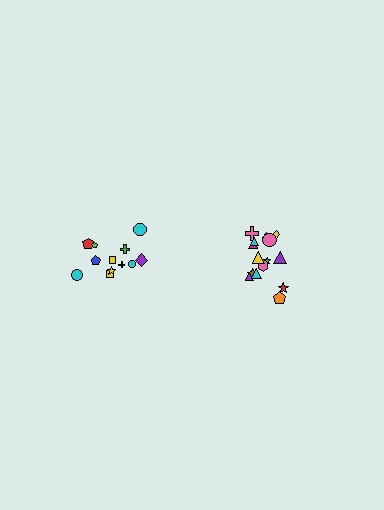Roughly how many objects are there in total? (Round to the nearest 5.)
Roughly 25 objects in total.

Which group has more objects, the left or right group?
The right group.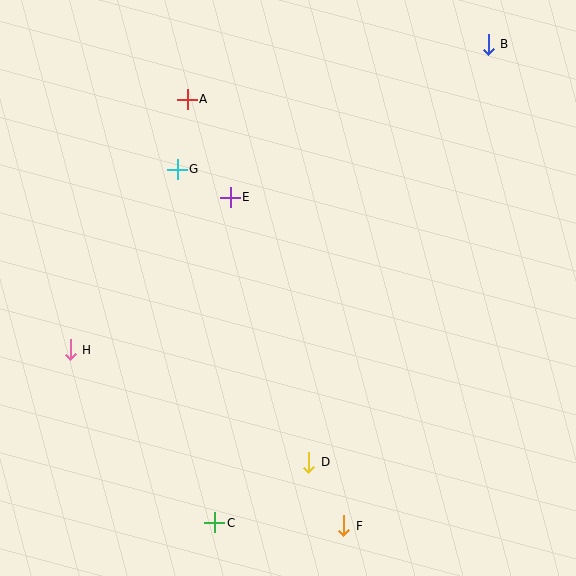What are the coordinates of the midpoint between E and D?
The midpoint between E and D is at (270, 330).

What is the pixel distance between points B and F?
The distance between B and F is 503 pixels.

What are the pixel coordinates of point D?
Point D is at (309, 462).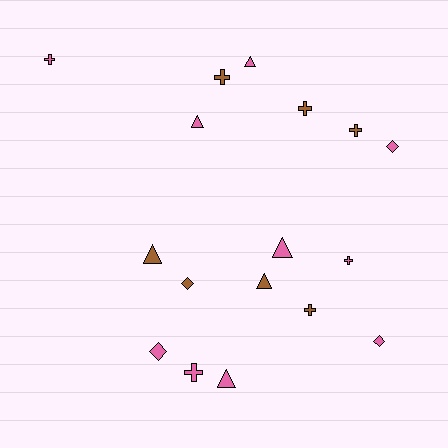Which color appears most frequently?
Pink, with 10 objects.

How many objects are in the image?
There are 17 objects.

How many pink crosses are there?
There are 3 pink crosses.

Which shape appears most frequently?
Cross, with 7 objects.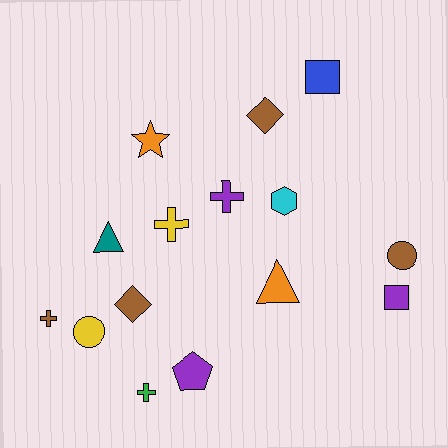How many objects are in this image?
There are 15 objects.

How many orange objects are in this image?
There are 2 orange objects.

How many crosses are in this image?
There are 4 crosses.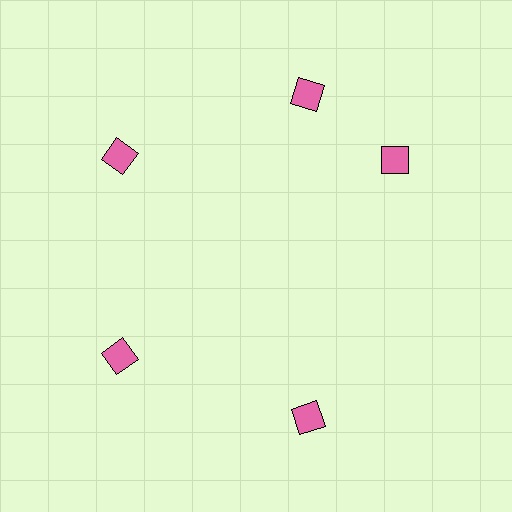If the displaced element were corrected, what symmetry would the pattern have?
It would have 5-fold rotational symmetry — the pattern would map onto itself every 72 degrees.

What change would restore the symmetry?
The symmetry would be restored by rotating it back into even spacing with its neighbors so that all 5 diamonds sit at equal angles and equal distance from the center.